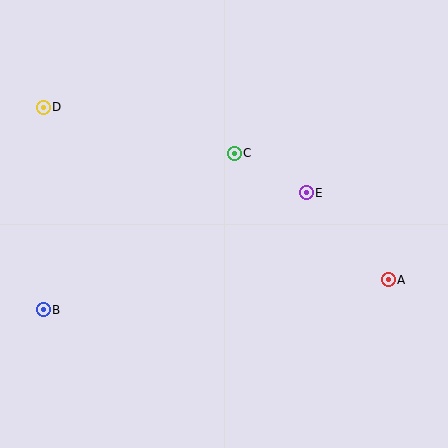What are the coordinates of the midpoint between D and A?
The midpoint between D and A is at (216, 194).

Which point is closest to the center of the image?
Point C at (234, 153) is closest to the center.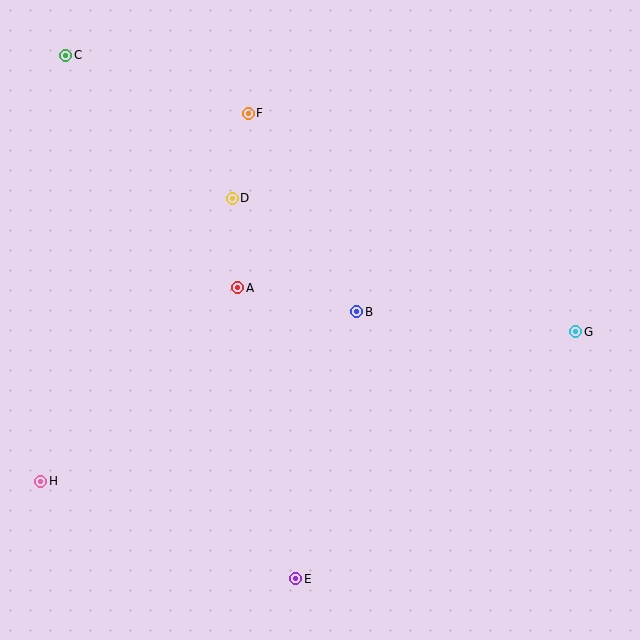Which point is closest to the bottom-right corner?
Point G is closest to the bottom-right corner.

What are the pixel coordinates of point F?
Point F is at (248, 113).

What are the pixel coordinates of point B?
Point B is at (357, 312).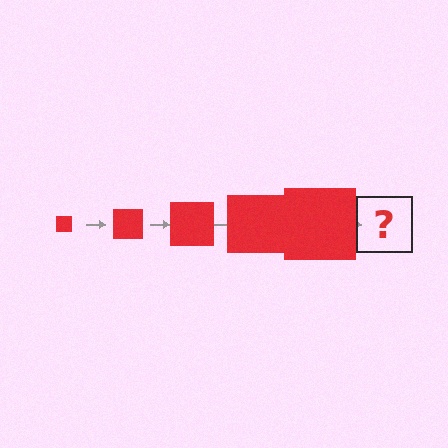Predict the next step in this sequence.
The next step is a red square, larger than the previous one.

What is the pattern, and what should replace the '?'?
The pattern is that the square gets progressively larger each step. The '?' should be a red square, larger than the previous one.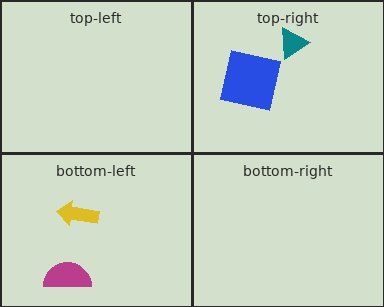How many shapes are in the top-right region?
2.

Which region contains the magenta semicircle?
The bottom-left region.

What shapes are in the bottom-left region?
The yellow arrow, the magenta semicircle.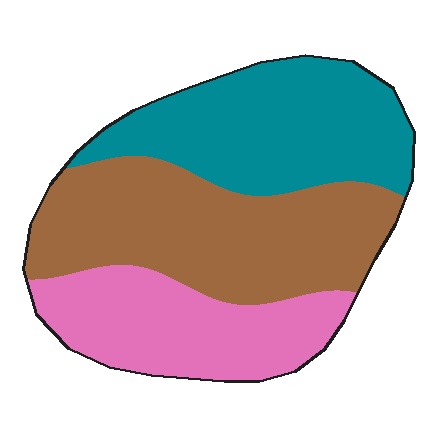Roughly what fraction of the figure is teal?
Teal covers about 35% of the figure.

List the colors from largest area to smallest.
From largest to smallest: brown, teal, pink.